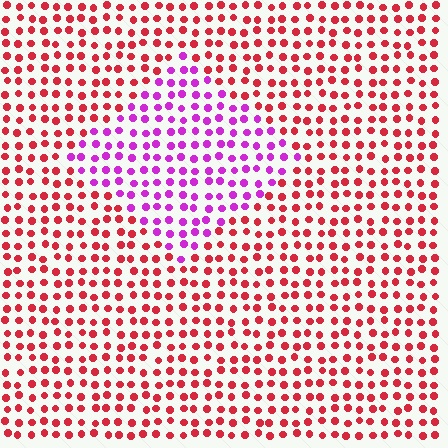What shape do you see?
I see a diamond.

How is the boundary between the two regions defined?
The boundary is defined purely by a slight shift in hue (about 55 degrees). Spacing, size, and orientation are identical on both sides.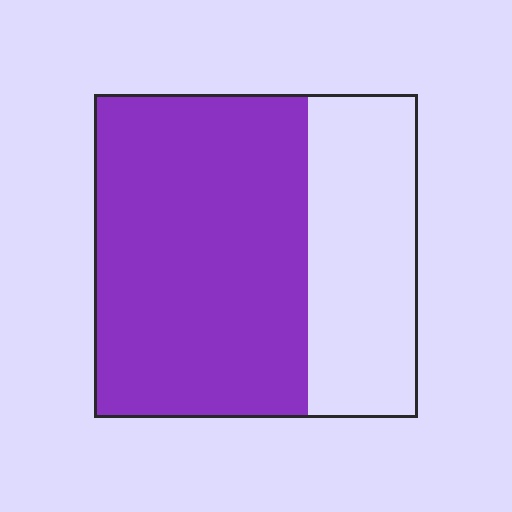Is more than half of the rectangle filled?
Yes.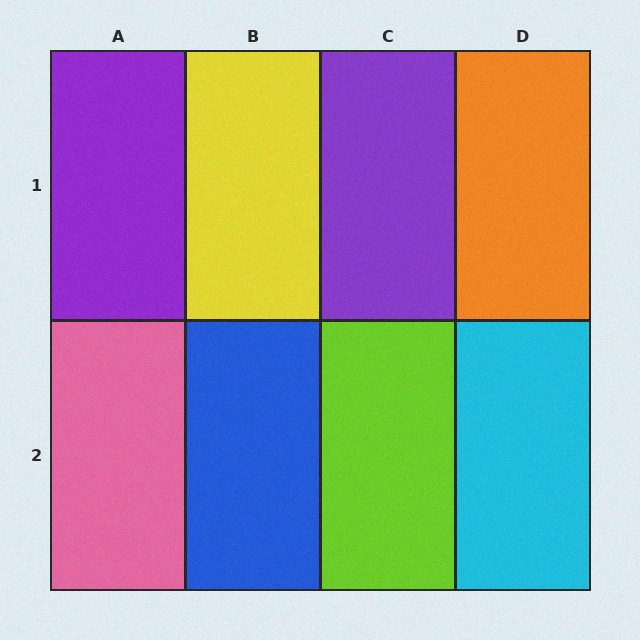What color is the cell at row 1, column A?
Purple.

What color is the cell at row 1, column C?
Purple.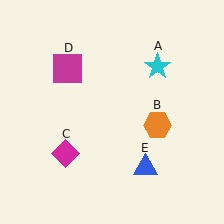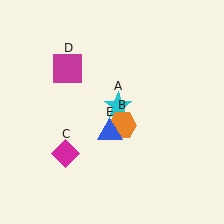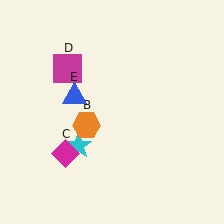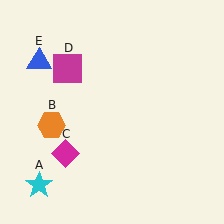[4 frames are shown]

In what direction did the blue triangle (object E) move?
The blue triangle (object E) moved up and to the left.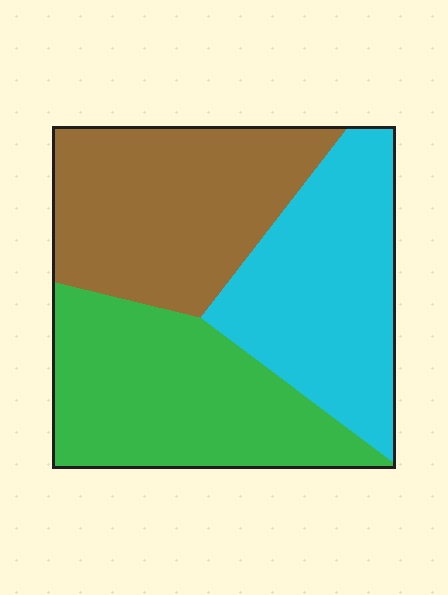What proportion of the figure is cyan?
Cyan covers roughly 30% of the figure.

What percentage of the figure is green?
Green takes up about one third (1/3) of the figure.